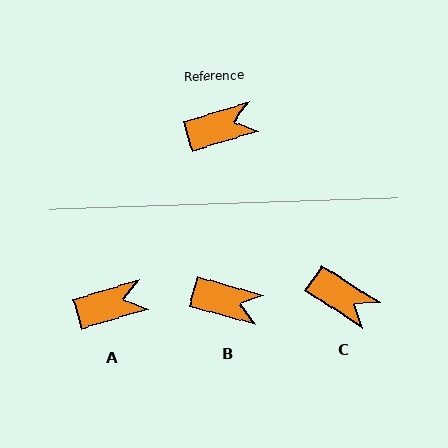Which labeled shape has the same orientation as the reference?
A.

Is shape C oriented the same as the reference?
No, it is off by about 50 degrees.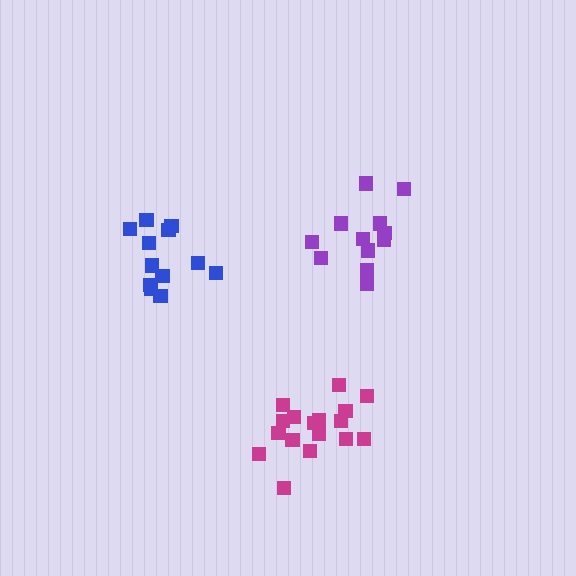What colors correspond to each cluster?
The clusters are colored: magenta, purple, blue.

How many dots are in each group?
Group 1: 17 dots, Group 2: 12 dots, Group 3: 12 dots (41 total).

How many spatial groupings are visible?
There are 3 spatial groupings.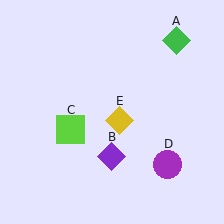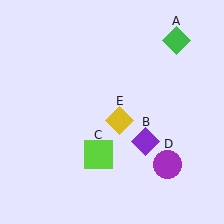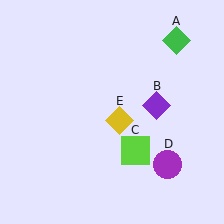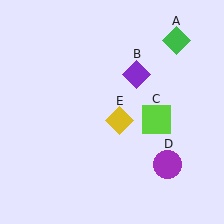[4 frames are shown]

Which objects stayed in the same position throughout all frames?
Green diamond (object A) and purple circle (object D) and yellow diamond (object E) remained stationary.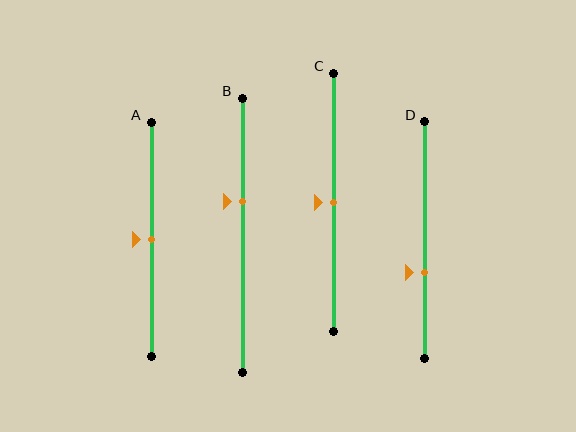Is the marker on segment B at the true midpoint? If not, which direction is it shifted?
No, the marker on segment B is shifted upward by about 12% of the segment length.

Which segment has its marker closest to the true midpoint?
Segment A has its marker closest to the true midpoint.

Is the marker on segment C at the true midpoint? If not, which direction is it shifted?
Yes, the marker on segment C is at the true midpoint.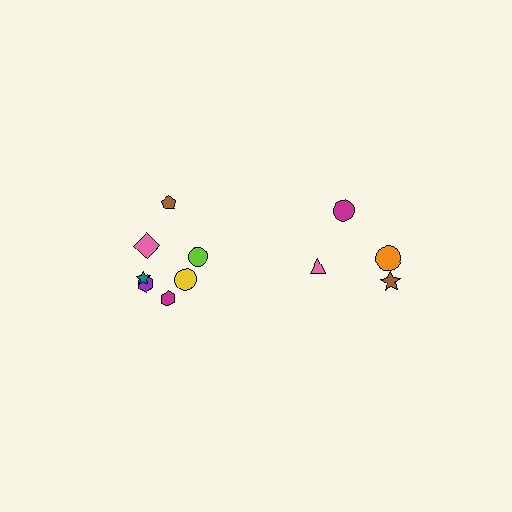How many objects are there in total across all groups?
There are 11 objects.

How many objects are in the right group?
There are 4 objects.